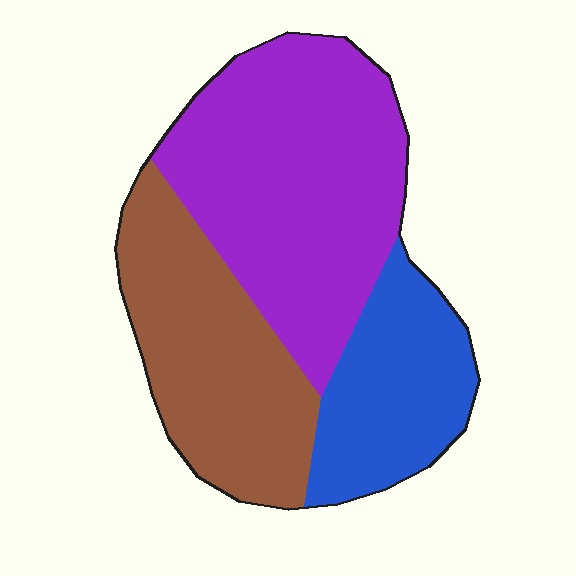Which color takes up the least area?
Blue, at roughly 20%.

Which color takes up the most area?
Purple, at roughly 45%.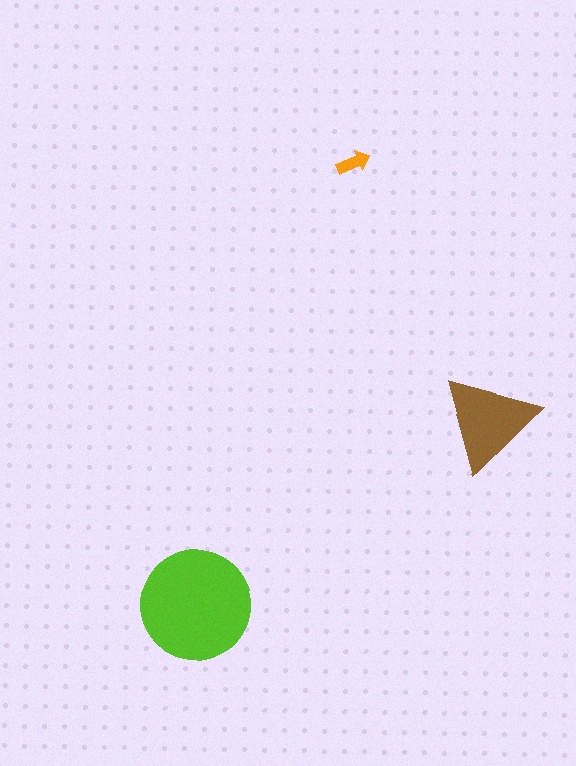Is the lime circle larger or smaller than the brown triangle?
Larger.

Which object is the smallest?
The orange arrow.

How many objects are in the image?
There are 3 objects in the image.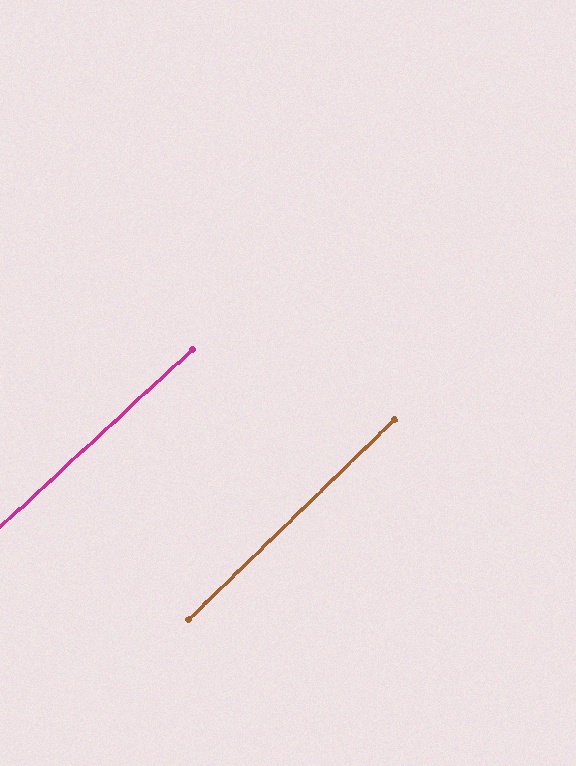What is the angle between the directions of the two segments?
Approximately 1 degree.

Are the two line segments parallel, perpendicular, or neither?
Parallel — their directions differ by only 1.5°.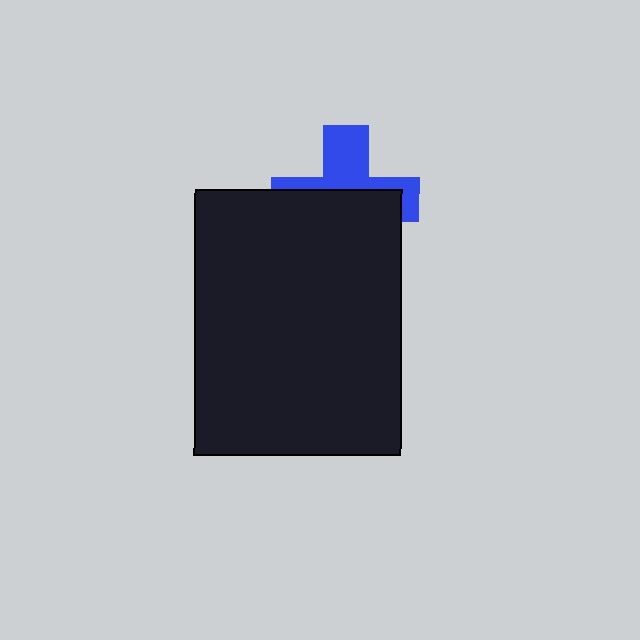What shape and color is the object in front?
The object in front is a black rectangle.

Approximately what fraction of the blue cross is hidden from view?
Roughly 58% of the blue cross is hidden behind the black rectangle.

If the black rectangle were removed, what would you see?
You would see the complete blue cross.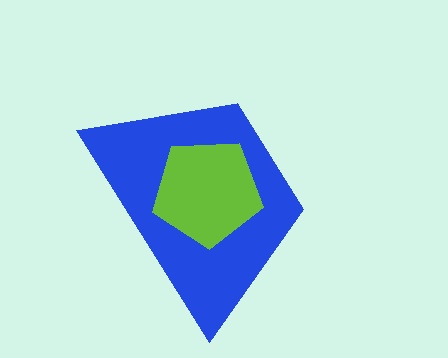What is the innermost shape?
The lime pentagon.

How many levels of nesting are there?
2.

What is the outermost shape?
The blue trapezoid.